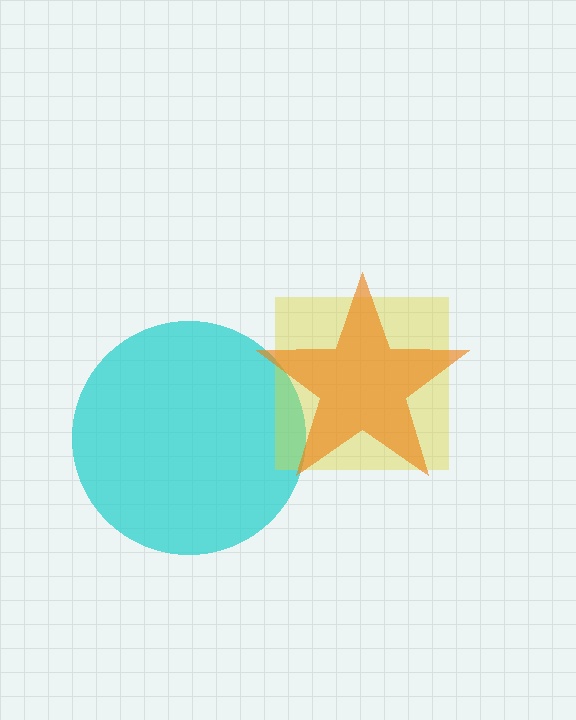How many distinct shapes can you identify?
There are 3 distinct shapes: a cyan circle, a yellow square, an orange star.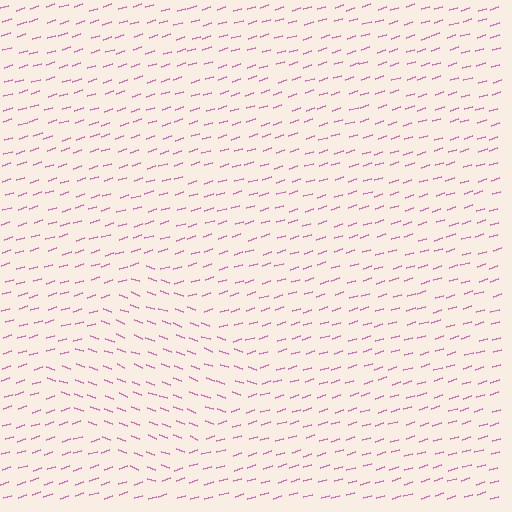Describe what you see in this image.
The image is filled with small pink line segments. A diamond region in the image has lines oriented differently from the surrounding lines, creating a visible texture boundary.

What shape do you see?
I see a diamond.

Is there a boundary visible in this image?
Yes, there is a texture boundary formed by a change in line orientation.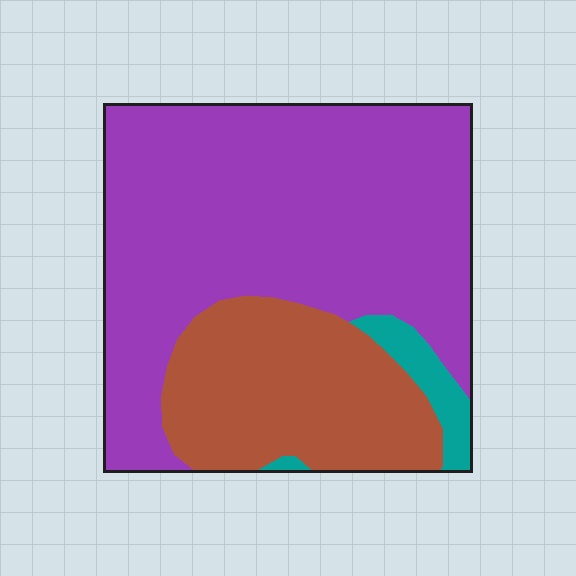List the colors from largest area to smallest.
From largest to smallest: purple, brown, teal.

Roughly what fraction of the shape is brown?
Brown covers 29% of the shape.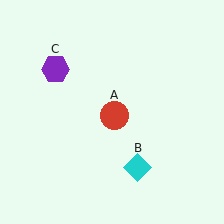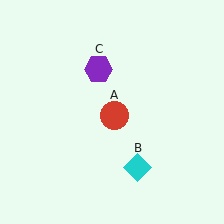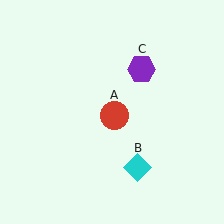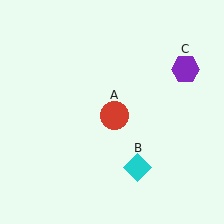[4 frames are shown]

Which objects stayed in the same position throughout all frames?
Red circle (object A) and cyan diamond (object B) remained stationary.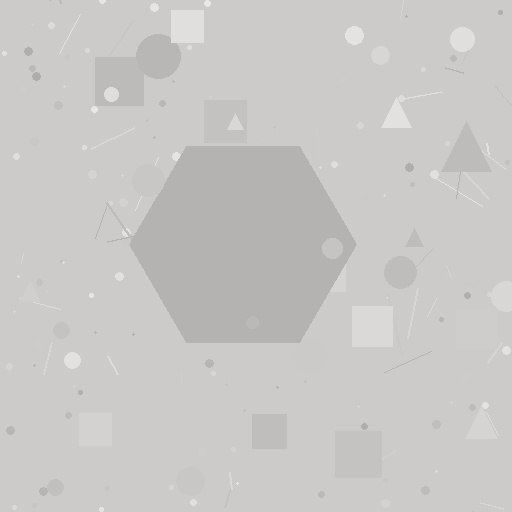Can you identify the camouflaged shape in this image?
The camouflaged shape is a hexagon.